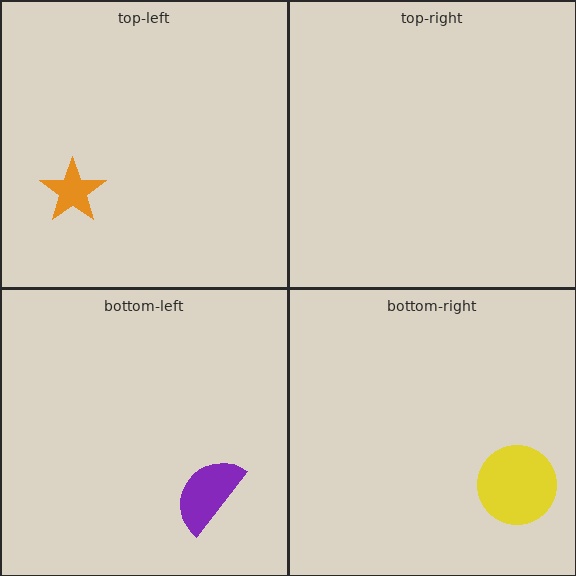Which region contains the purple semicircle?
The bottom-left region.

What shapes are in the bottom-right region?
The yellow circle.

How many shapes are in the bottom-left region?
1.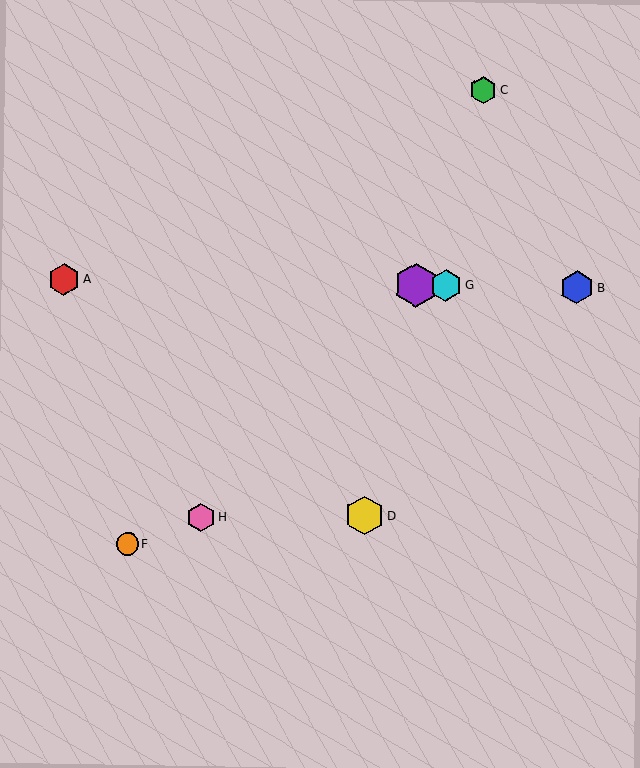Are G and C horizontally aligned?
No, G is at y≈285 and C is at y≈90.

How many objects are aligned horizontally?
4 objects (A, B, E, G) are aligned horizontally.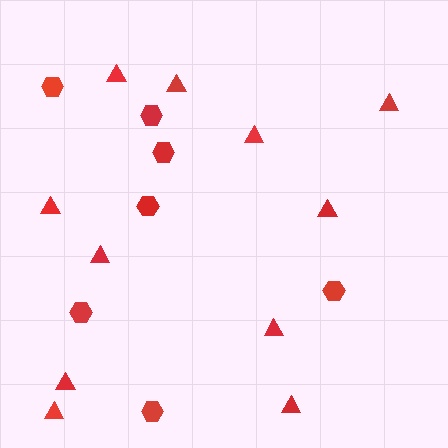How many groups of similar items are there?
There are 2 groups: one group of triangles (11) and one group of hexagons (7).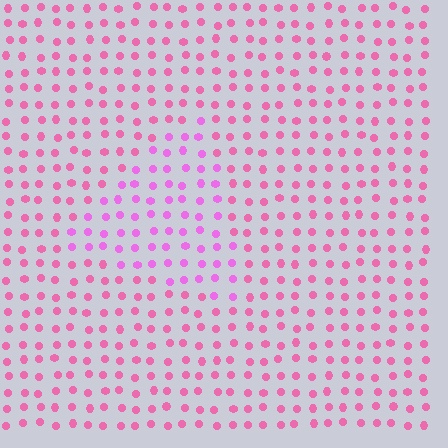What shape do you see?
I see a triangle.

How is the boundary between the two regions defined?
The boundary is defined purely by a slight shift in hue (about 27 degrees). Spacing, size, and orientation are identical on both sides.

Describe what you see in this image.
The image is filled with small pink elements in a uniform arrangement. A triangle-shaped region is visible where the elements are tinted to a slightly different hue, forming a subtle color boundary.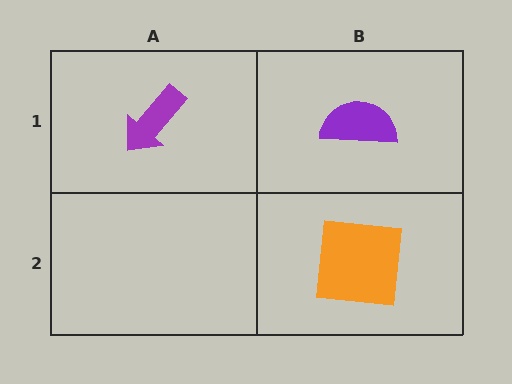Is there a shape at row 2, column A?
No, that cell is empty.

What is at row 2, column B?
An orange square.